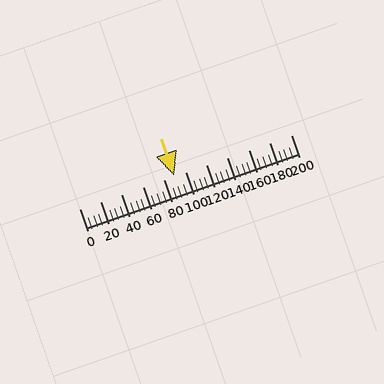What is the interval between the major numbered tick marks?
The major tick marks are spaced 20 units apart.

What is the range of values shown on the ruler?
The ruler shows values from 0 to 200.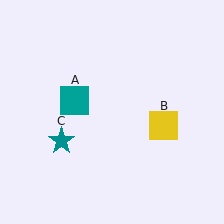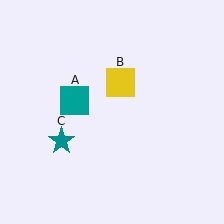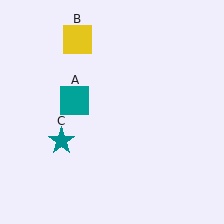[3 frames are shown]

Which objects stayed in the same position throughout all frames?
Teal square (object A) and teal star (object C) remained stationary.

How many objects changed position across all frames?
1 object changed position: yellow square (object B).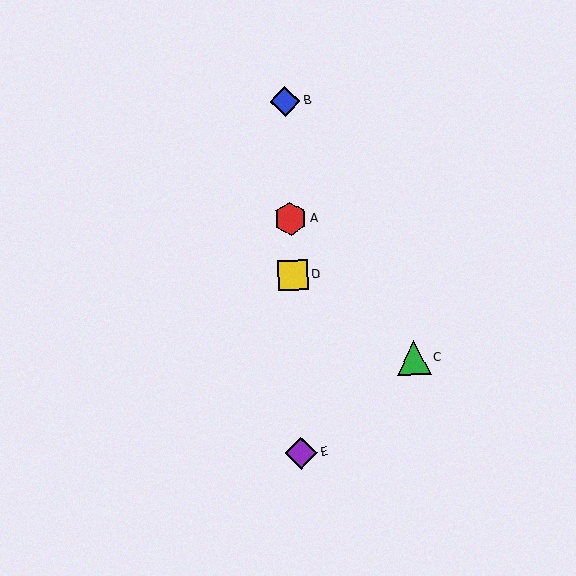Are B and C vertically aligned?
No, B is at x≈285 and C is at x≈413.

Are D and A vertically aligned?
Yes, both are at x≈293.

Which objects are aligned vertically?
Objects A, B, D, E are aligned vertically.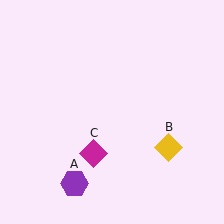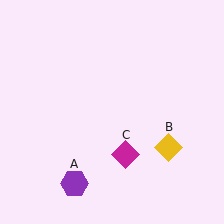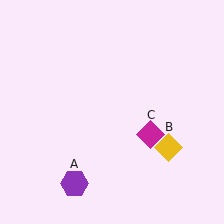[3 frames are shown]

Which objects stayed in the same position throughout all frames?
Purple hexagon (object A) and yellow diamond (object B) remained stationary.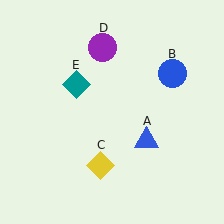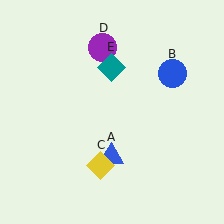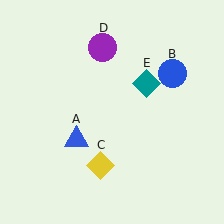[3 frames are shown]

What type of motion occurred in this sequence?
The blue triangle (object A), teal diamond (object E) rotated clockwise around the center of the scene.